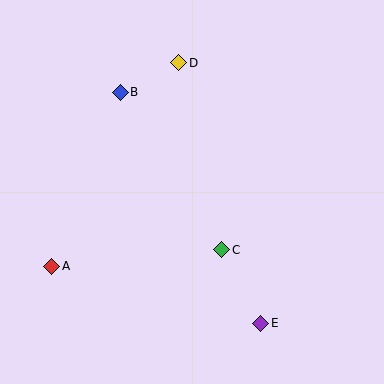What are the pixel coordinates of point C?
Point C is at (222, 250).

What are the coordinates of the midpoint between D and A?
The midpoint between D and A is at (115, 165).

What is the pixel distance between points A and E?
The distance between A and E is 217 pixels.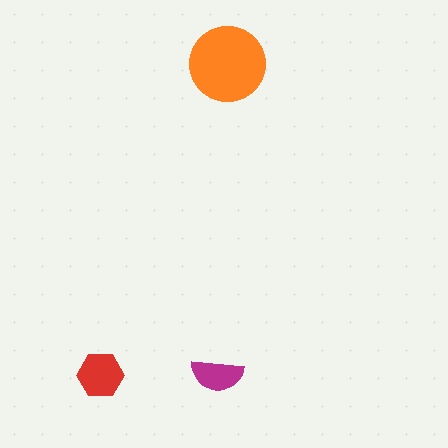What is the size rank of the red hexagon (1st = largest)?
2nd.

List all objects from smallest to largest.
The magenta semicircle, the red hexagon, the orange circle.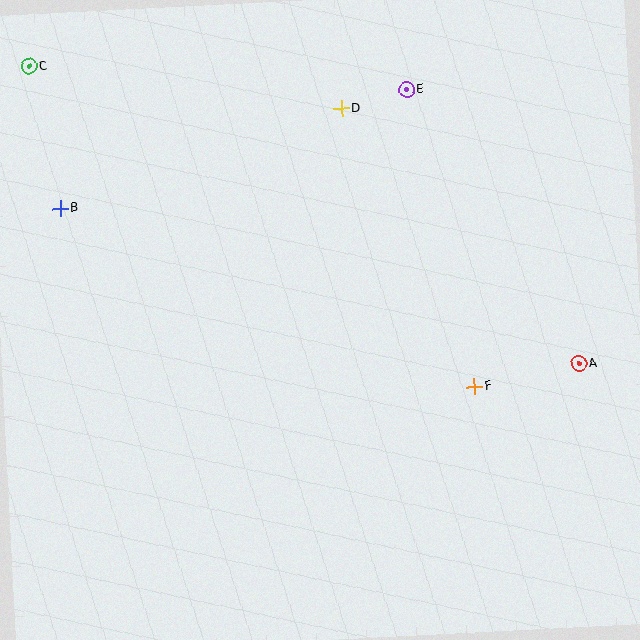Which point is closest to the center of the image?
Point F at (474, 386) is closest to the center.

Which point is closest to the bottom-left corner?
Point B is closest to the bottom-left corner.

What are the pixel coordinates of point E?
Point E is at (407, 90).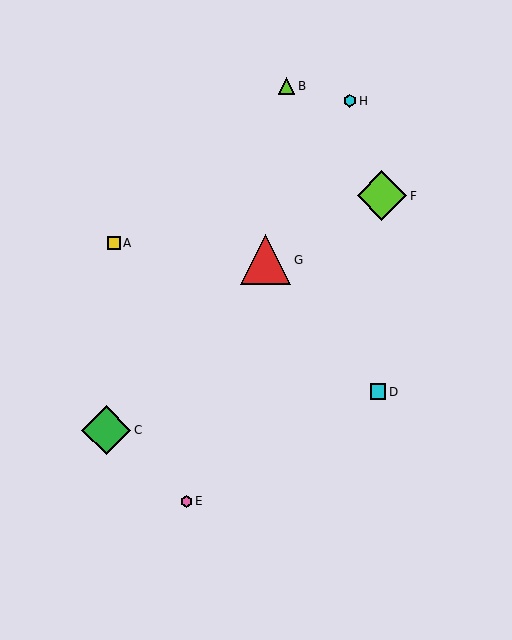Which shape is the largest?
The lime diamond (labeled F) is the largest.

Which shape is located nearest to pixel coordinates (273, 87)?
The lime triangle (labeled B) at (286, 86) is nearest to that location.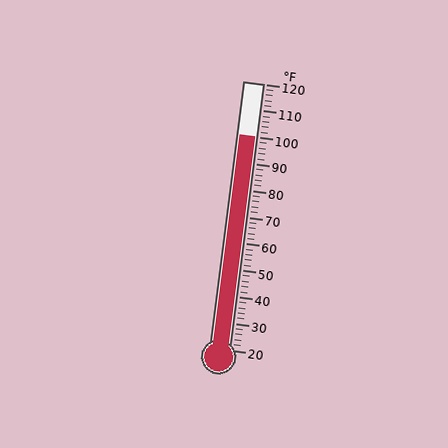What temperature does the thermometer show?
The thermometer shows approximately 100°F.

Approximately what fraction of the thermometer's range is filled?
The thermometer is filled to approximately 80% of its range.